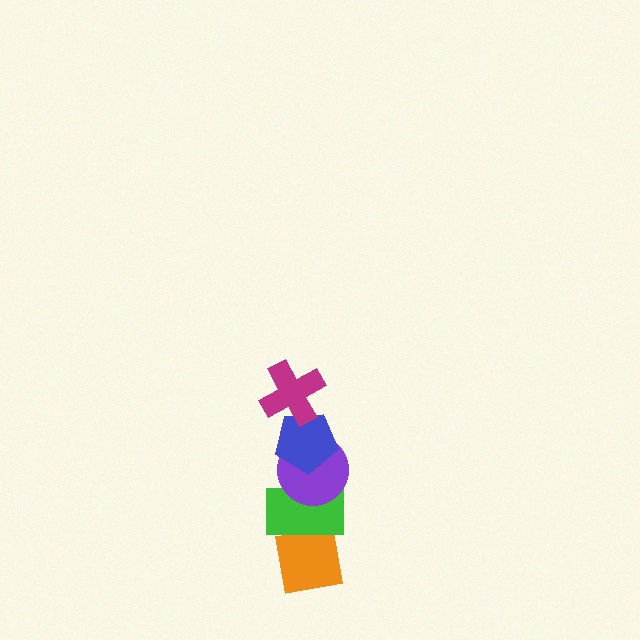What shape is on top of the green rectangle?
The purple circle is on top of the green rectangle.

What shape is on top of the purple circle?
The blue pentagon is on top of the purple circle.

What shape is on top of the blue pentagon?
The magenta cross is on top of the blue pentagon.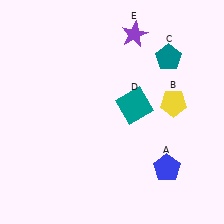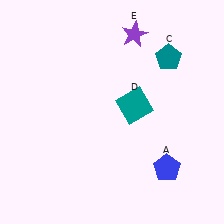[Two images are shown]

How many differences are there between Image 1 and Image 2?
There is 1 difference between the two images.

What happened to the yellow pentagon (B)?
The yellow pentagon (B) was removed in Image 2. It was in the top-right area of Image 1.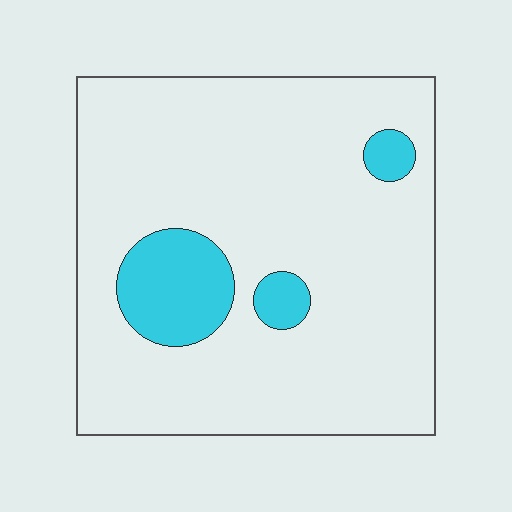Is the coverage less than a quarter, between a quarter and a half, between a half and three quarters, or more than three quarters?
Less than a quarter.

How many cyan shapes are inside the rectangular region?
3.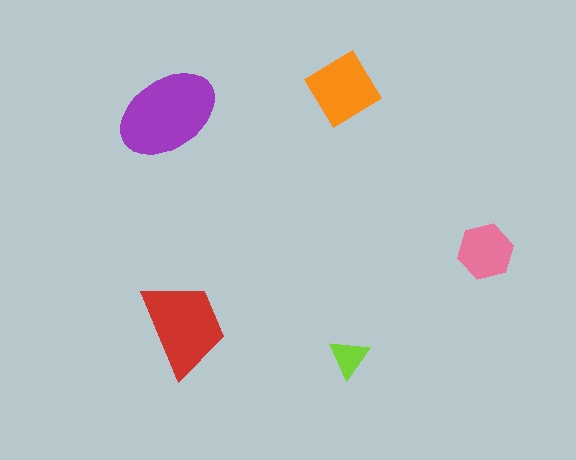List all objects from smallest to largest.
The lime triangle, the pink hexagon, the orange diamond, the red trapezoid, the purple ellipse.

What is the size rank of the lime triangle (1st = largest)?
5th.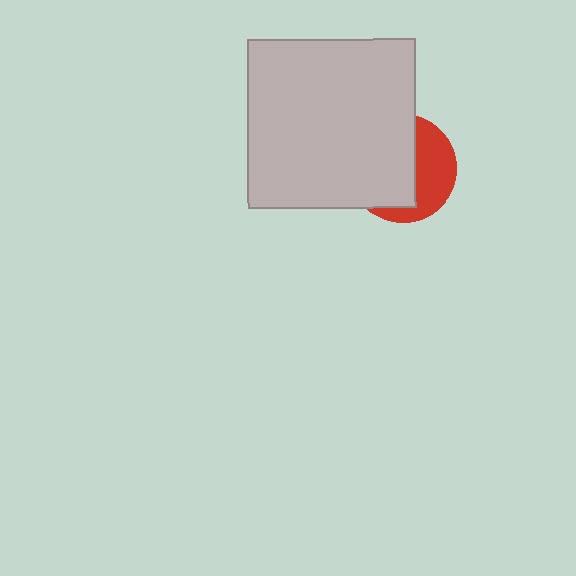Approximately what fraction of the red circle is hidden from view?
Roughly 60% of the red circle is hidden behind the light gray square.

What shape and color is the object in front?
The object in front is a light gray square.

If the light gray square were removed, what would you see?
You would see the complete red circle.